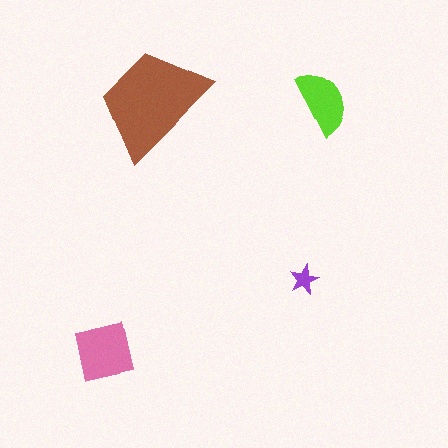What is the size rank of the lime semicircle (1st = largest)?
3rd.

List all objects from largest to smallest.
The brown trapezoid, the pink square, the lime semicircle, the purple star.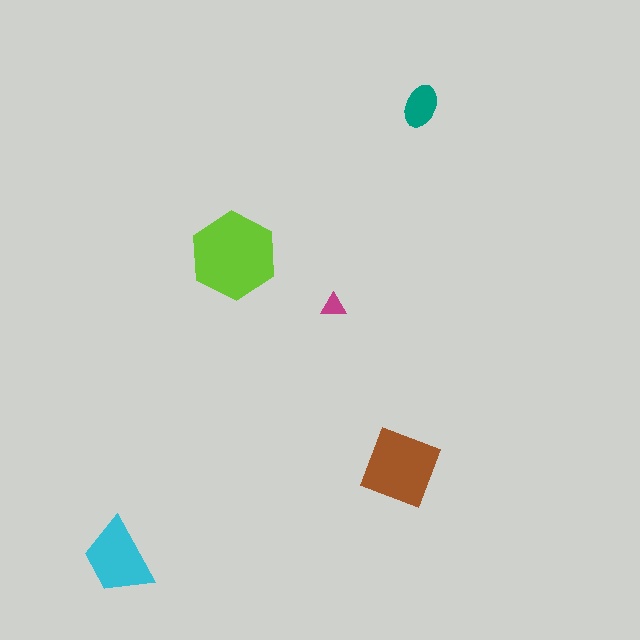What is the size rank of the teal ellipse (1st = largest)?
4th.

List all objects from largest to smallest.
The lime hexagon, the brown square, the cyan trapezoid, the teal ellipse, the magenta triangle.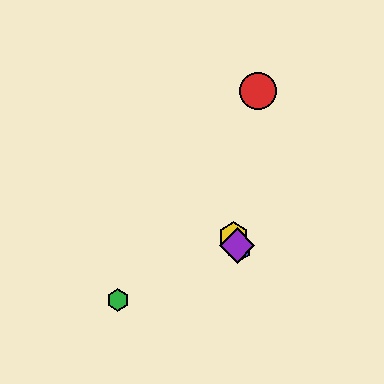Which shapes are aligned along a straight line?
The blue hexagon, the yellow hexagon, the purple diamond are aligned along a straight line.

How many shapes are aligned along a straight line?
3 shapes (the blue hexagon, the yellow hexagon, the purple diamond) are aligned along a straight line.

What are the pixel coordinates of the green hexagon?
The green hexagon is at (118, 300).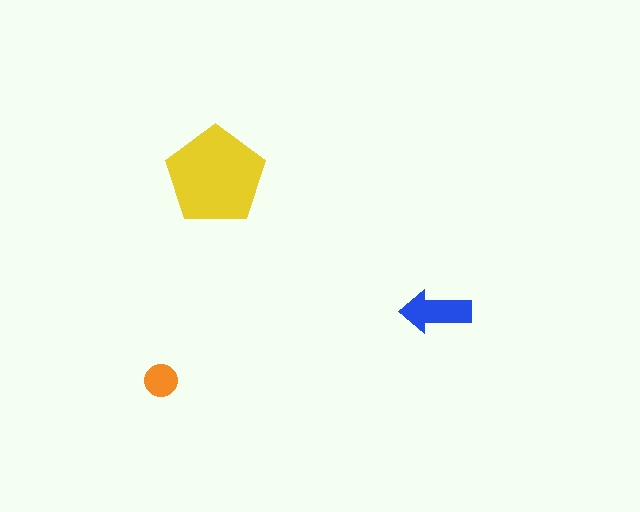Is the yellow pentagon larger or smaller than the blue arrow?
Larger.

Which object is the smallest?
The orange circle.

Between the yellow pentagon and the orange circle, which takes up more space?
The yellow pentagon.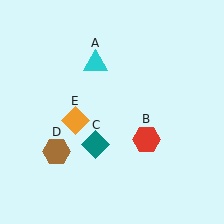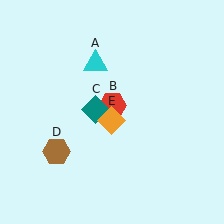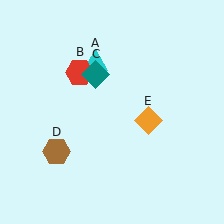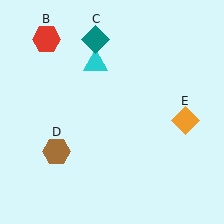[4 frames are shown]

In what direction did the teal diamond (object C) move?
The teal diamond (object C) moved up.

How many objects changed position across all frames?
3 objects changed position: red hexagon (object B), teal diamond (object C), orange diamond (object E).